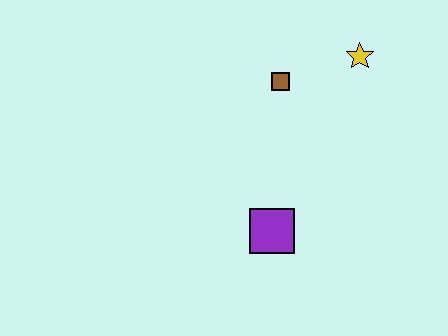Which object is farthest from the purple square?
The yellow star is farthest from the purple square.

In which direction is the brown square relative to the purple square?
The brown square is above the purple square.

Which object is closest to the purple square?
The brown square is closest to the purple square.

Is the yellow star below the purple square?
No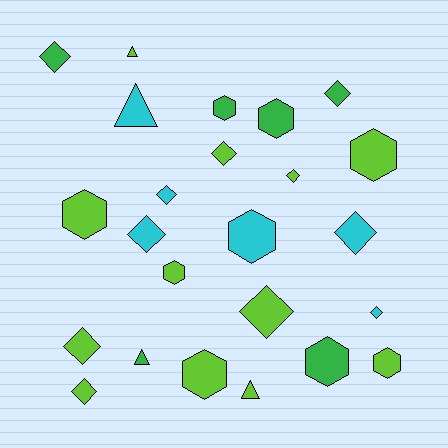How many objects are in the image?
There are 24 objects.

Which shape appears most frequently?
Diamond, with 11 objects.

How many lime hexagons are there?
There are 5 lime hexagons.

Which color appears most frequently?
Lime, with 12 objects.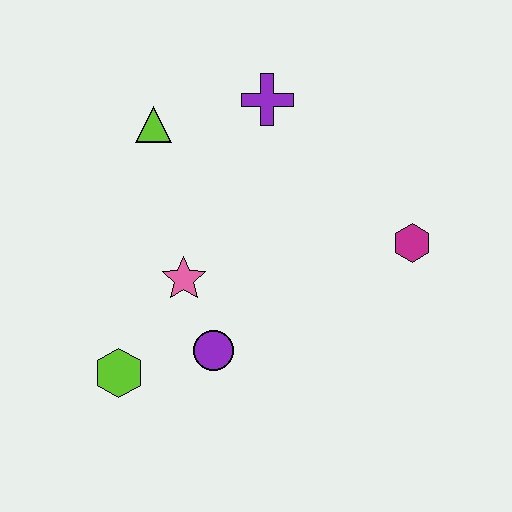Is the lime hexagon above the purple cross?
No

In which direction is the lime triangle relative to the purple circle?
The lime triangle is above the purple circle.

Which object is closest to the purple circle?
The pink star is closest to the purple circle.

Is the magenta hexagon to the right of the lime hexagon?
Yes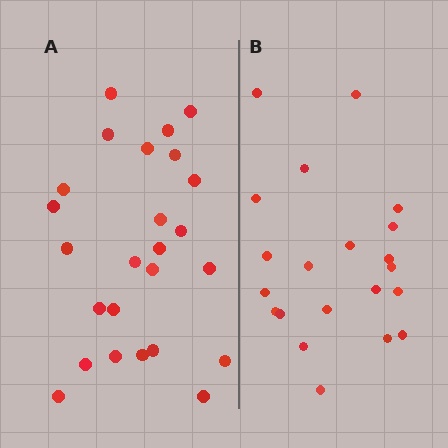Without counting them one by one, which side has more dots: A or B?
Region A (the left region) has more dots.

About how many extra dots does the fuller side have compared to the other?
Region A has about 4 more dots than region B.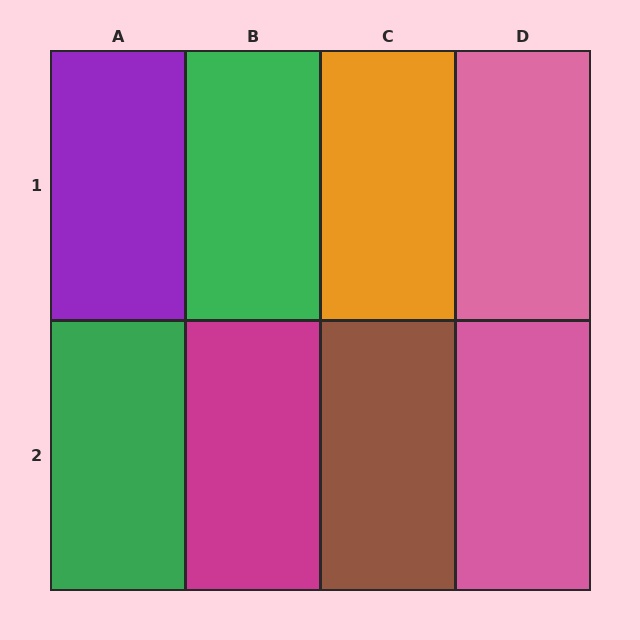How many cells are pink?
2 cells are pink.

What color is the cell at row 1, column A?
Purple.